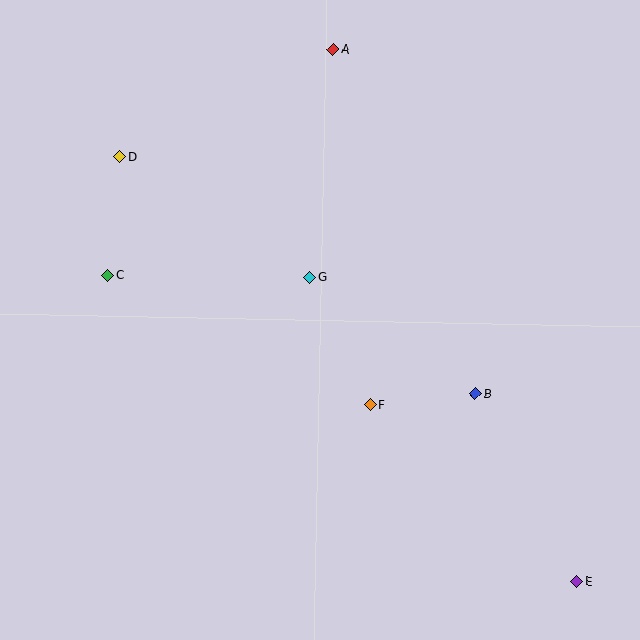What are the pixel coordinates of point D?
Point D is at (120, 157).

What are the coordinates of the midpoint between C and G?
The midpoint between C and G is at (209, 276).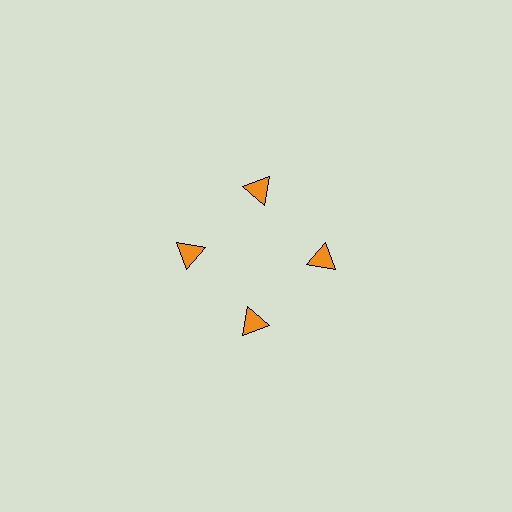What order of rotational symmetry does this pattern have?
This pattern has 4-fold rotational symmetry.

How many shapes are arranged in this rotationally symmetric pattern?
There are 4 shapes, arranged in 4 groups of 1.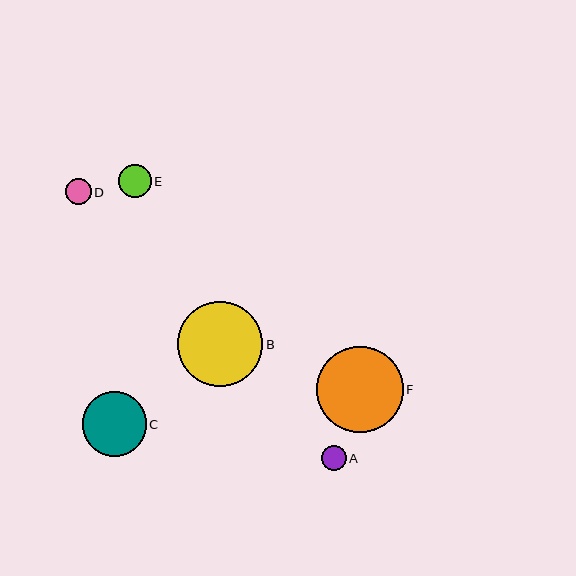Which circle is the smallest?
Circle A is the smallest with a size of approximately 25 pixels.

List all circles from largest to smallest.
From largest to smallest: F, B, C, E, D, A.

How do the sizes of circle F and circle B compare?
Circle F and circle B are approximately the same size.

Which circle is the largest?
Circle F is the largest with a size of approximately 86 pixels.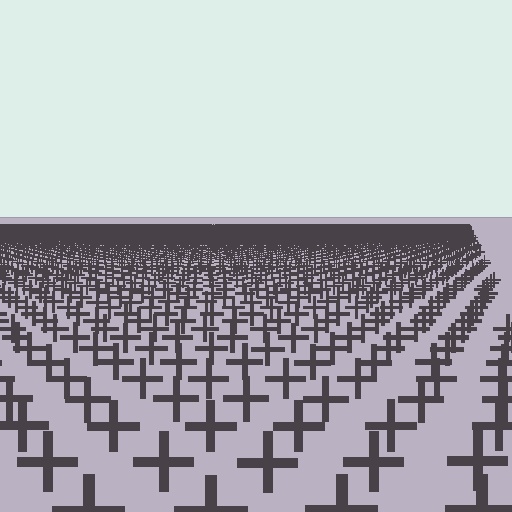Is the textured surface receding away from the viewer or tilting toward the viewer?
The surface is receding away from the viewer. Texture elements get smaller and denser toward the top.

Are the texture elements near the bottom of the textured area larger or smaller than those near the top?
Larger. Near the bottom, elements are closer to the viewer and appear at a bigger on-screen size.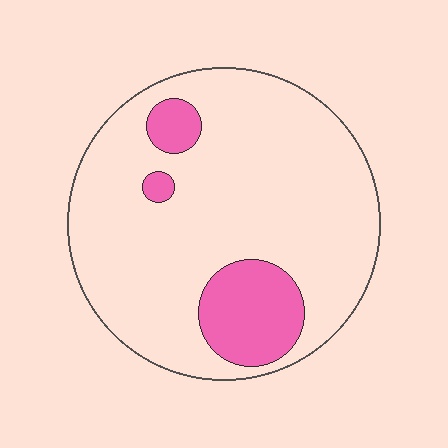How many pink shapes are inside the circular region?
3.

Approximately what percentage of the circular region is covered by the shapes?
Approximately 15%.